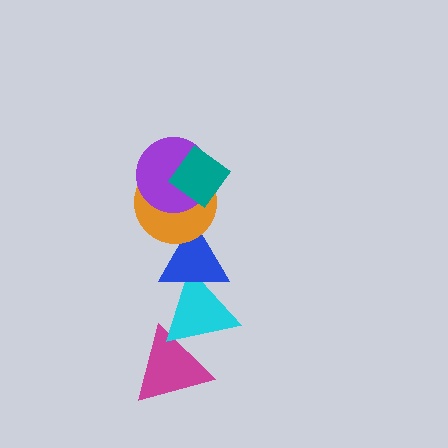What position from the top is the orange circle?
The orange circle is 3rd from the top.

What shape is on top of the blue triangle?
The orange circle is on top of the blue triangle.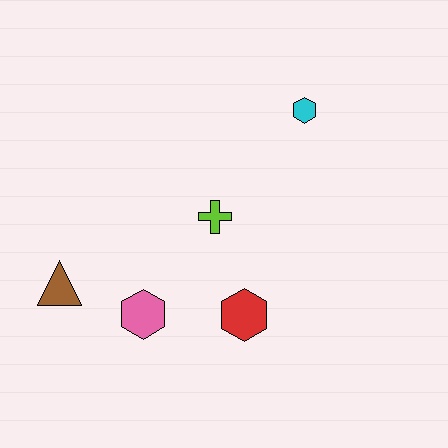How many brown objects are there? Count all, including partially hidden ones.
There is 1 brown object.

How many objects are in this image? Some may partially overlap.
There are 5 objects.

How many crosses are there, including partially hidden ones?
There is 1 cross.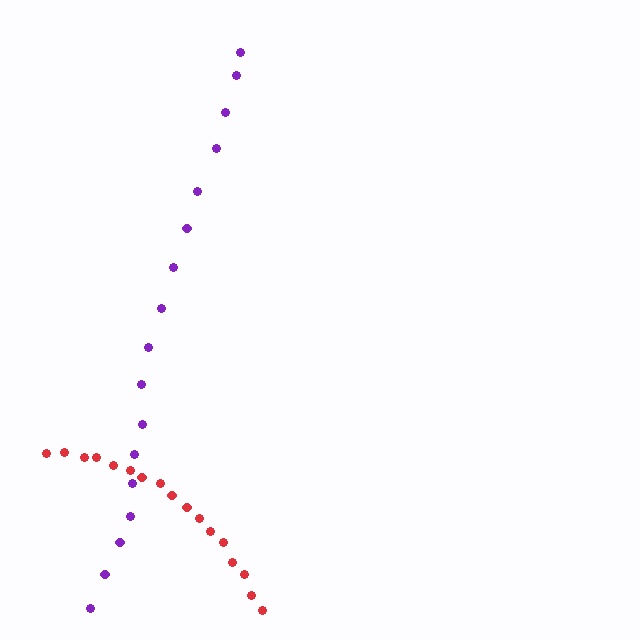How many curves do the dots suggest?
There are 2 distinct paths.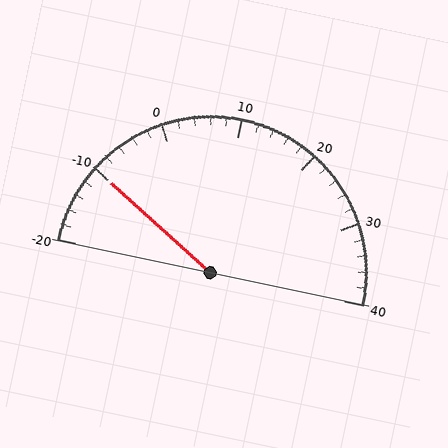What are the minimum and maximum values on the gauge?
The gauge ranges from -20 to 40.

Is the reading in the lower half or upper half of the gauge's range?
The reading is in the lower half of the range (-20 to 40).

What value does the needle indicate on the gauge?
The needle indicates approximately -10.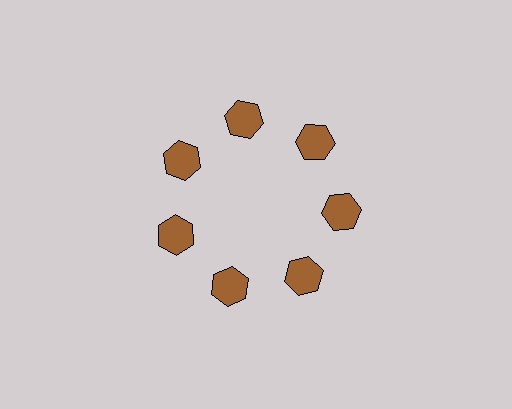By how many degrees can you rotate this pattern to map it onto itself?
The pattern maps onto itself every 51 degrees of rotation.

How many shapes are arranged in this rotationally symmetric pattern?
There are 7 shapes, arranged in 7 groups of 1.